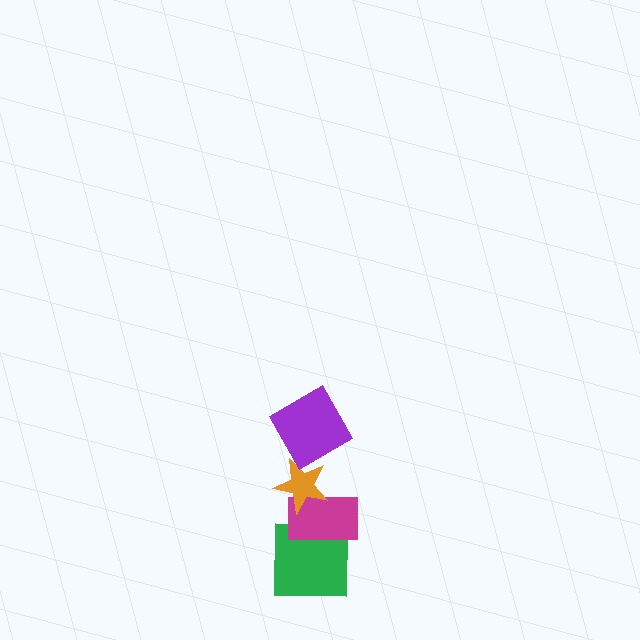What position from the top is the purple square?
The purple square is 1st from the top.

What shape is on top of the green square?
The magenta rectangle is on top of the green square.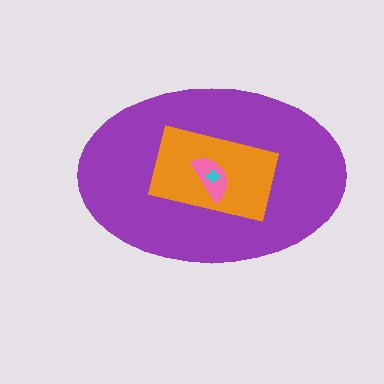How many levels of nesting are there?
4.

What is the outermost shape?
The purple ellipse.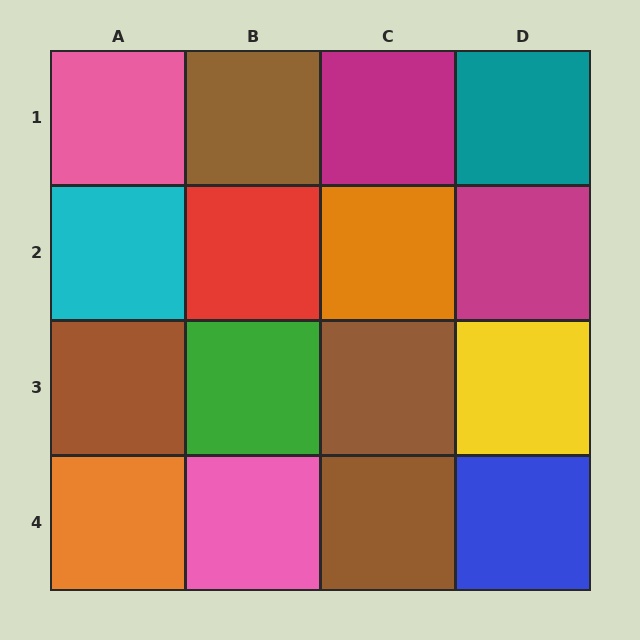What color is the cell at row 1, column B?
Brown.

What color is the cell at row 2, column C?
Orange.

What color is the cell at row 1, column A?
Pink.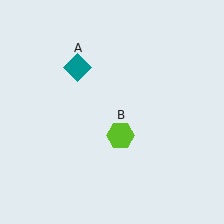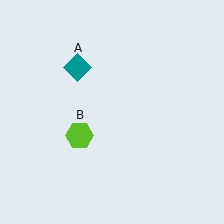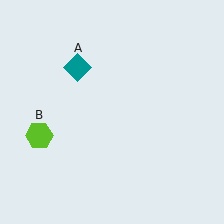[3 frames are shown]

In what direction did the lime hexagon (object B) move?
The lime hexagon (object B) moved left.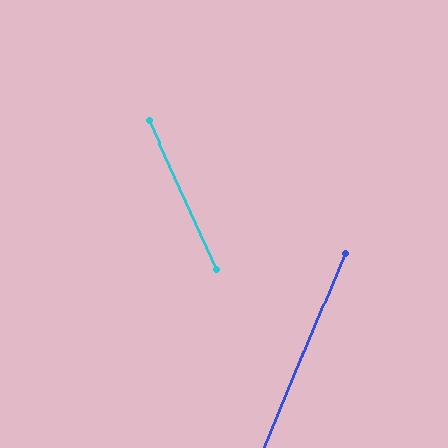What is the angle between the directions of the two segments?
Approximately 47 degrees.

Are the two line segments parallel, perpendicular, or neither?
Neither parallel nor perpendicular — they differ by about 47°.